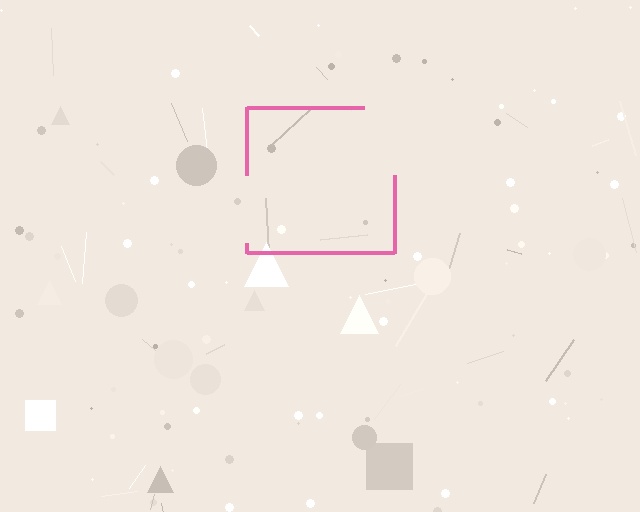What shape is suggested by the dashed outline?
The dashed outline suggests a square.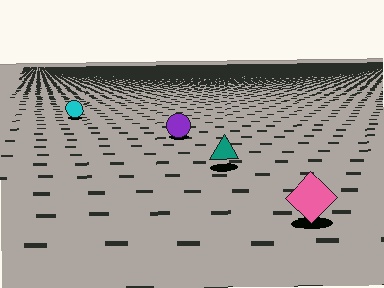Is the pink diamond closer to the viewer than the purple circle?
Yes. The pink diamond is closer — you can tell from the texture gradient: the ground texture is coarser near it.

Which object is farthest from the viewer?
The cyan circle is farthest from the viewer. It appears smaller and the ground texture around it is denser.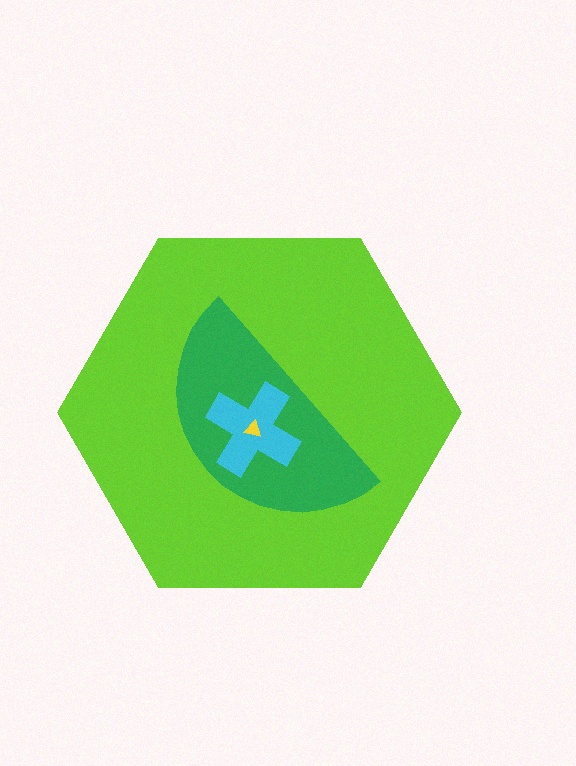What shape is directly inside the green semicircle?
The cyan cross.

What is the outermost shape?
The lime hexagon.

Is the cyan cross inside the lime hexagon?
Yes.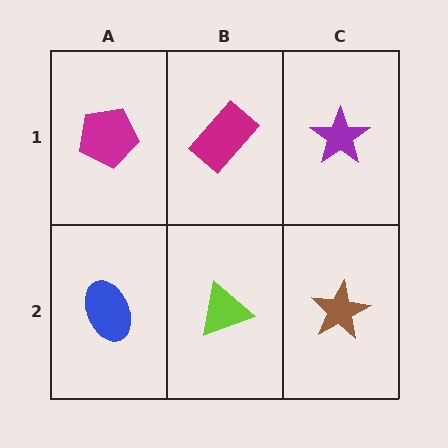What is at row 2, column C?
A brown star.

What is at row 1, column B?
A magenta rectangle.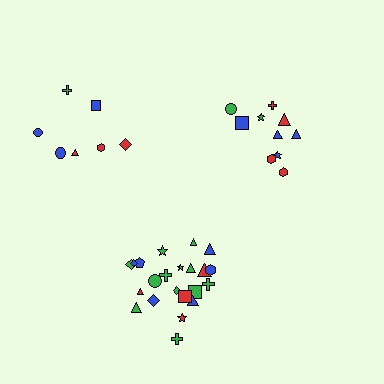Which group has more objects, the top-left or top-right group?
The top-right group.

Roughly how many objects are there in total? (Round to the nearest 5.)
Roughly 40 objects in total.